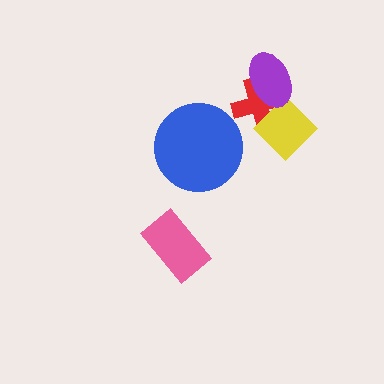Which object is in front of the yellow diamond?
The purple ellipse is in front of the yellow diamond.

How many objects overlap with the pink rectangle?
0 objects overlap with the pink rectangle.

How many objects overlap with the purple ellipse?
2 objects overlap with the purple ellipse.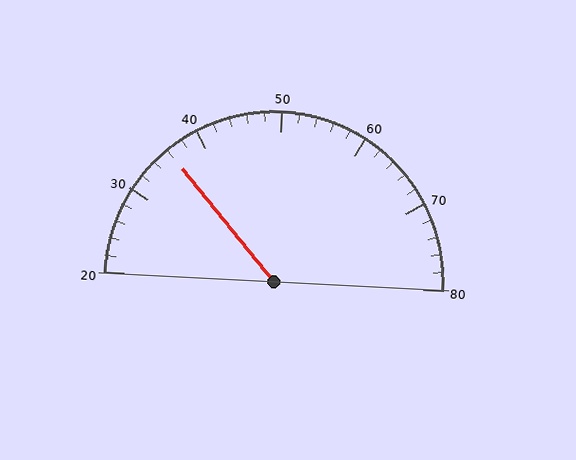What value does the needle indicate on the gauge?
The needle indicates approximately 36.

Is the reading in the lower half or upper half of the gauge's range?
The reading is in the lower half of the range (20 to 80).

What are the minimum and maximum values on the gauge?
The gauge ranges from 20 to 80.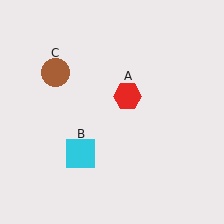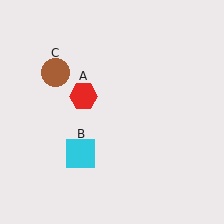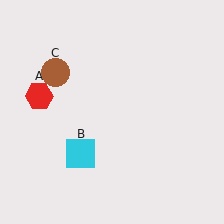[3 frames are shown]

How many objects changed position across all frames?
1 object changed position: red hexagon (object A).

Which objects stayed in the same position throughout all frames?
Cyan square (object B) and brown circle (object C) remained stationary.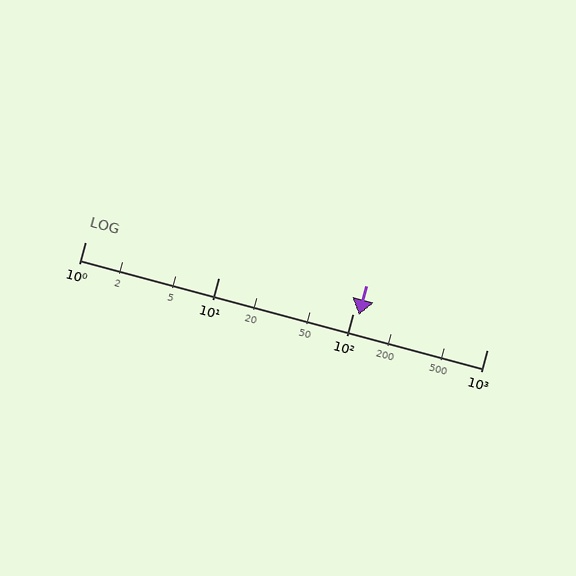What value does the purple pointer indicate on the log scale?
The pointer indicates approximately 110.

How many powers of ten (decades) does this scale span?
The scale spans 3 decades, from 1 to 1000.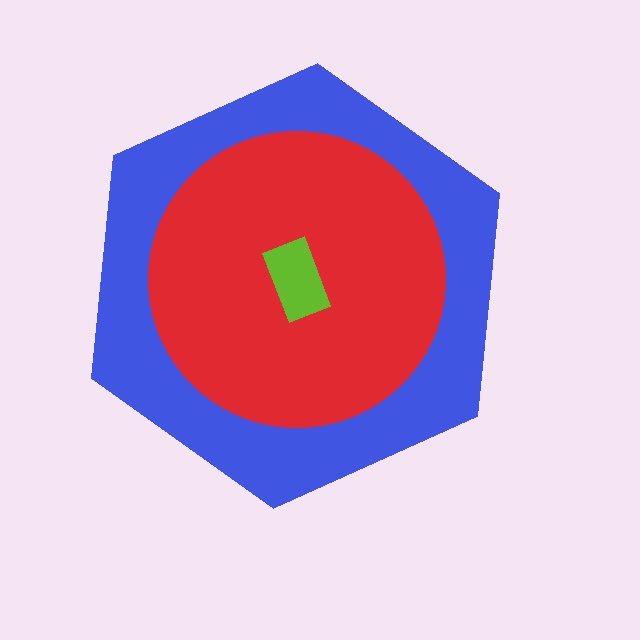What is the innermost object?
The lime rectangle.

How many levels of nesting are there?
3.